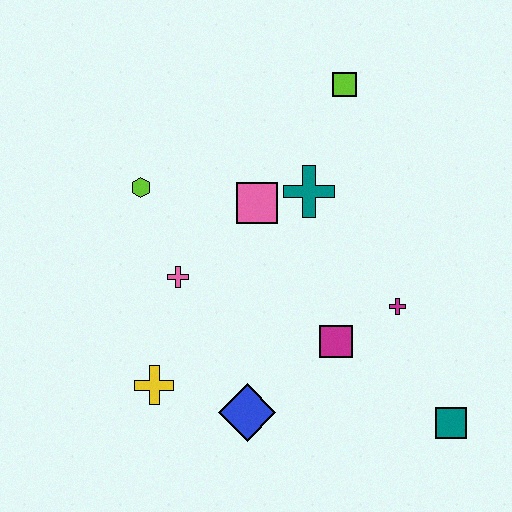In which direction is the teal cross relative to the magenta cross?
The teal cross is above the magenta cross.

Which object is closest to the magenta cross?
The magenta square is closest to the magenta cross.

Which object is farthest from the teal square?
The lime hexagon is farthest from the teal square.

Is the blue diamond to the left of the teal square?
Yes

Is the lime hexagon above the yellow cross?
Yes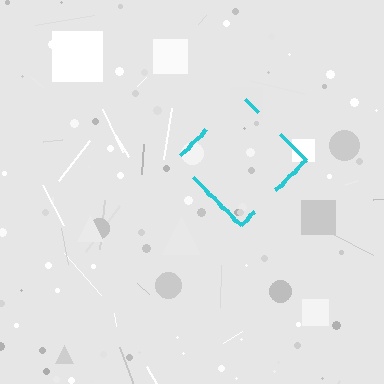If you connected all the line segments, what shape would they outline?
They would outline a diamond.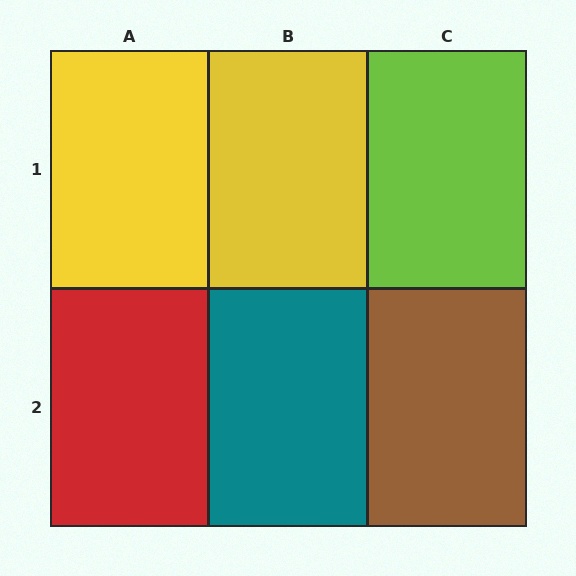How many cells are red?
1 cell is red.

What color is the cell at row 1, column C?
Lime.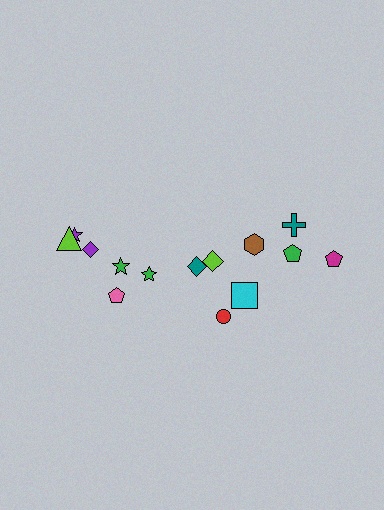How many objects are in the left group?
There are 6 objects.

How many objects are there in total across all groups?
There are 14 objects.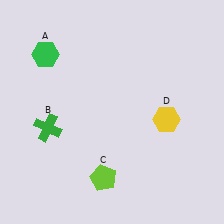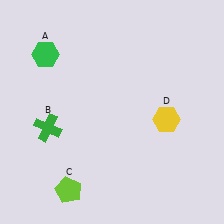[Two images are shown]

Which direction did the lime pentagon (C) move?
The lime pentagon (C) moved left.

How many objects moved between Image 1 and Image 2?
1 object moved between the two images.